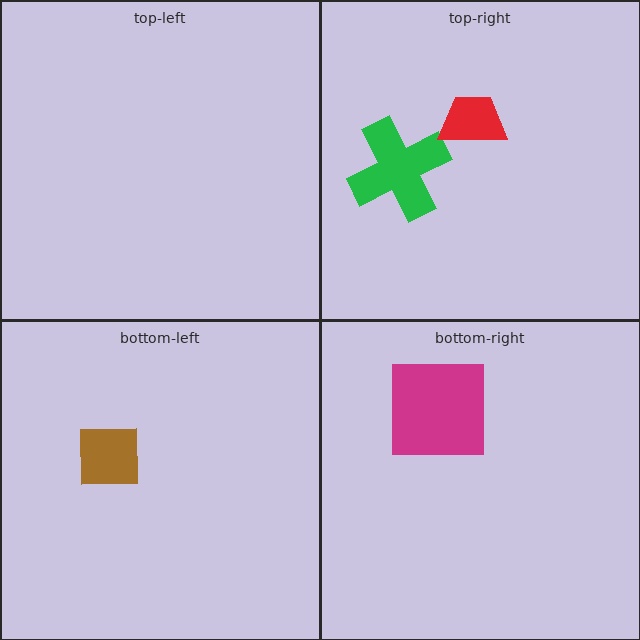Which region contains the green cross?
The top-right region.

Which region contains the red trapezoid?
The top-right region.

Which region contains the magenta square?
The bottom-right region.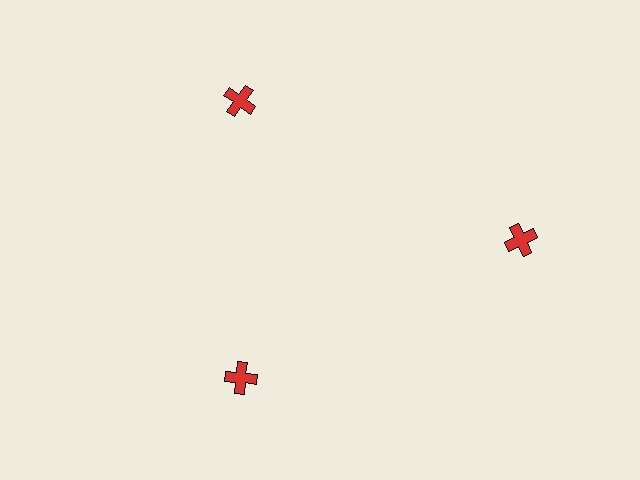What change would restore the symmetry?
The symmetry would be restored by moving it inward, back onto the ring so that all 3 crosses sit at equal angles and equal distance from the center.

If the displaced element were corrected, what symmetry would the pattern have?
It would have 3-fold rotational symmetry — the pattern would map onto itself every 120 degrees.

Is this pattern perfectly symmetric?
No. The 3 red crosses are arranged in a ring, but one element near the 3 o'clock position is pushed outward from the center, breaking the 3-fold rotational symmetry.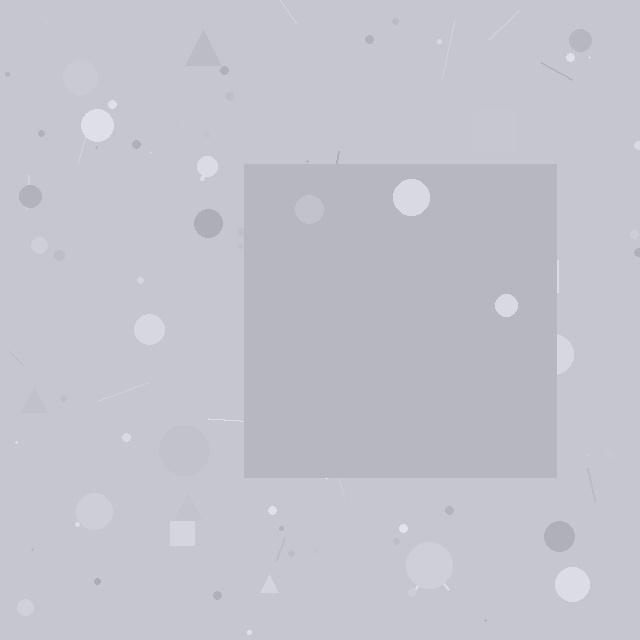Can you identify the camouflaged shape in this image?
The camouflaged shape is a square.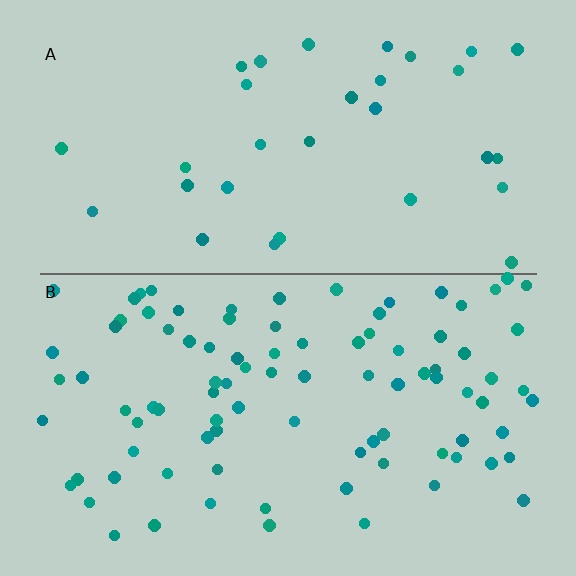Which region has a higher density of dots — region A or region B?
B (the bottom).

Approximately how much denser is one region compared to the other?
Approximately 2.9× — region B over region A.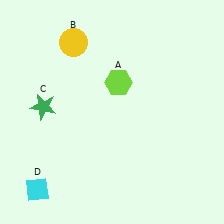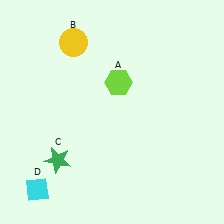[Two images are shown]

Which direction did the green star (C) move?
The green star (C) moved down.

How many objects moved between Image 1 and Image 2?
1 object moved between the two images.